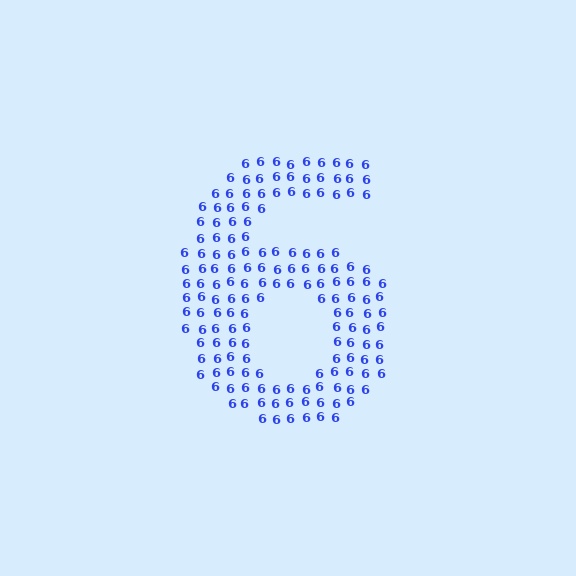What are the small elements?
The small elements are digit 6's.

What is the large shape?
The large shape is the digit 6.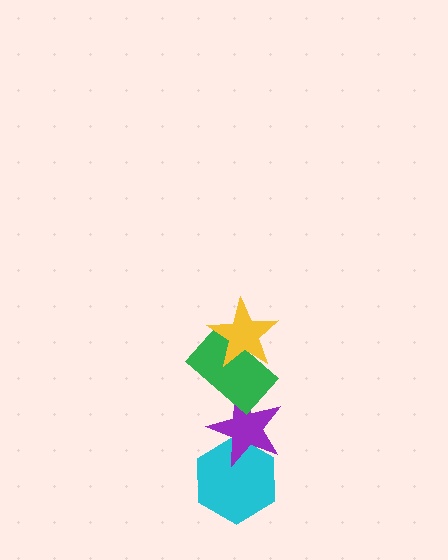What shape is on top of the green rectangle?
The yellow star is on top of the green rectangle.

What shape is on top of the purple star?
The green rectangle is on top of the purple star.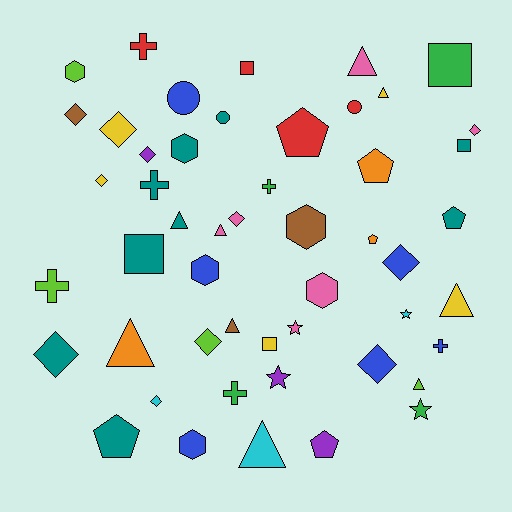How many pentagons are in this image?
There are 6 pentagons.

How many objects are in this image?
There are 50 objects.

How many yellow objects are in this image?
There are 5 yellow objects.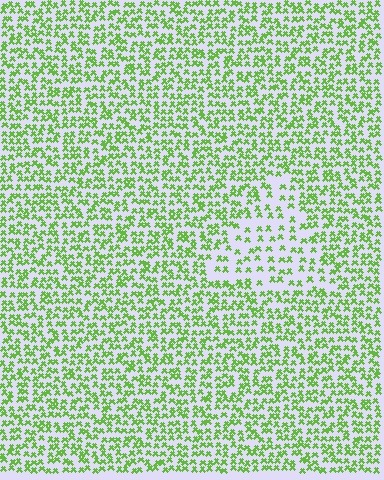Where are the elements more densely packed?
The elements are more densely packed outside the triangle boundary.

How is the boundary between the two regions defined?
The boundary is defined by a change in element density (approximately 1.9x ratio). All elements are the same color, size, and shape.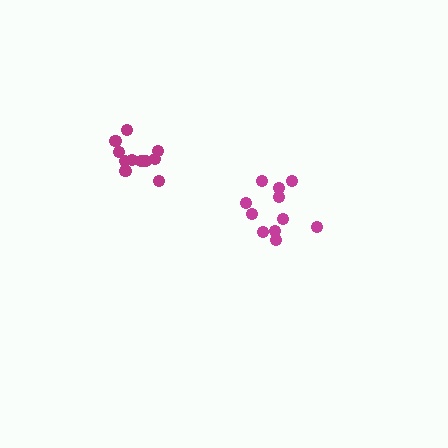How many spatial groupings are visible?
There are 2 spatial groupings.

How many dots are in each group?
Group 1: 11 dots, Group 2: 11 dots (22 total).